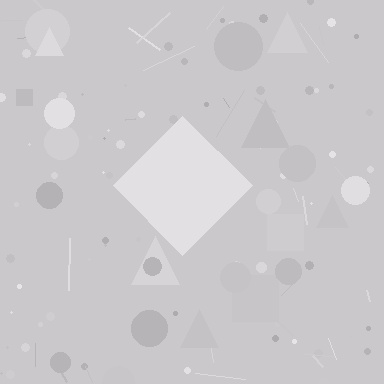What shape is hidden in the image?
A diamond is hidden in the image.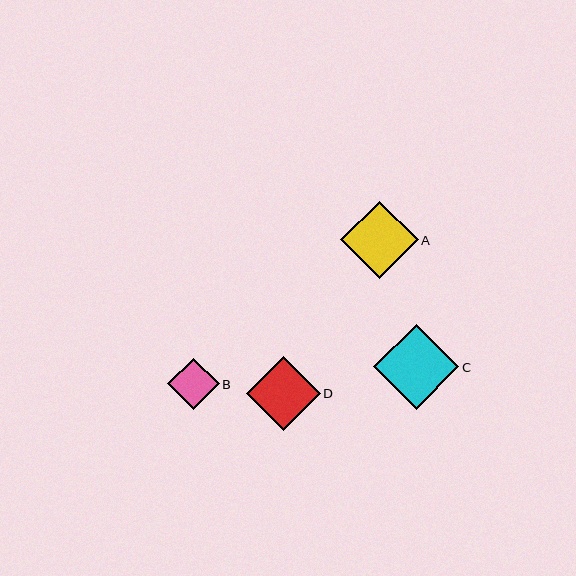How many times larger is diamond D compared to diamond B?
Diamond D is approximately 1.4 times the size of diamond B.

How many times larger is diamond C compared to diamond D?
Diamond C is approximately 1.2 times the size of diamond D.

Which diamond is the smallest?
Diamond B is the smallest with a size of approximately 52 pixels.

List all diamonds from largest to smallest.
From largest to smallest: C, A, D, B.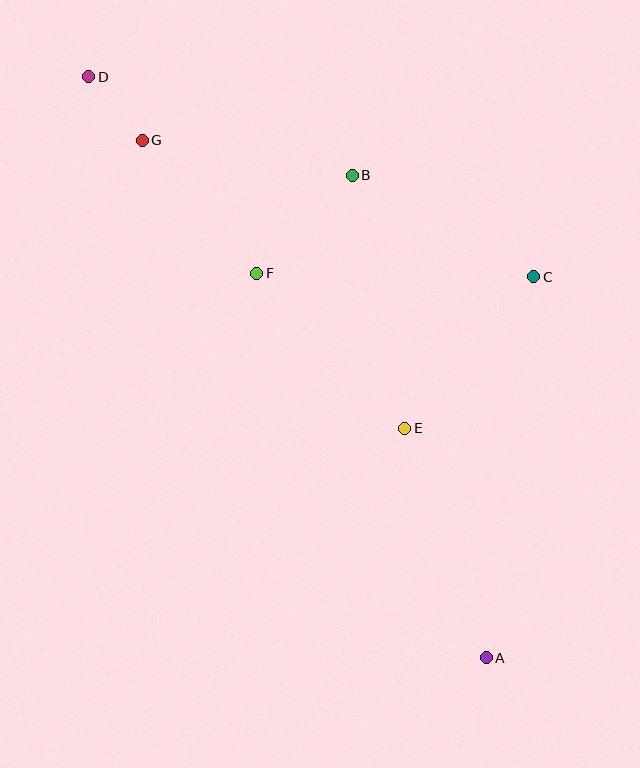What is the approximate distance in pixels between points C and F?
The distance between C and F is approximately 277 pixels.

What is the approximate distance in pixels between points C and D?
The distance between C and D is approximately 487 pixels.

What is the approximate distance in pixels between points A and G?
The distance between A and G is approximately 621 pixels.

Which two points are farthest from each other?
Points A and D are farthest from each other.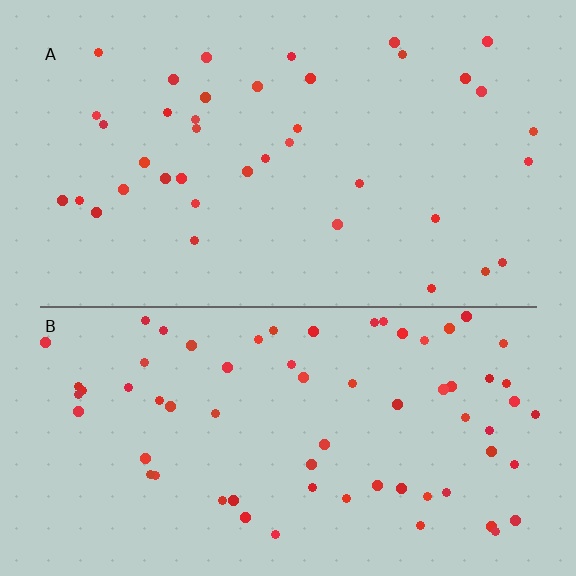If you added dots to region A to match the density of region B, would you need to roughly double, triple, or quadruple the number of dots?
Approximately double.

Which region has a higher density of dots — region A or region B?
B (the bottom).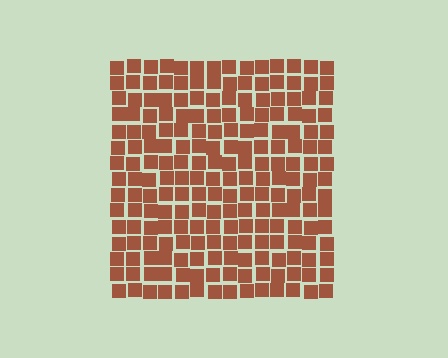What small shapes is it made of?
It is made of small squares.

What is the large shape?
The large shape is a square.